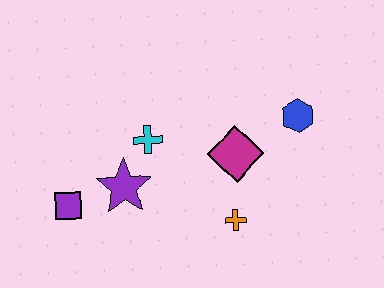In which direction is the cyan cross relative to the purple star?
The cyan cross is above the purple star.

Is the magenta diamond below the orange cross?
No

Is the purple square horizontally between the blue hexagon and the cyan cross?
No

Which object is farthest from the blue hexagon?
The purple square is farthest from the blue hexagon.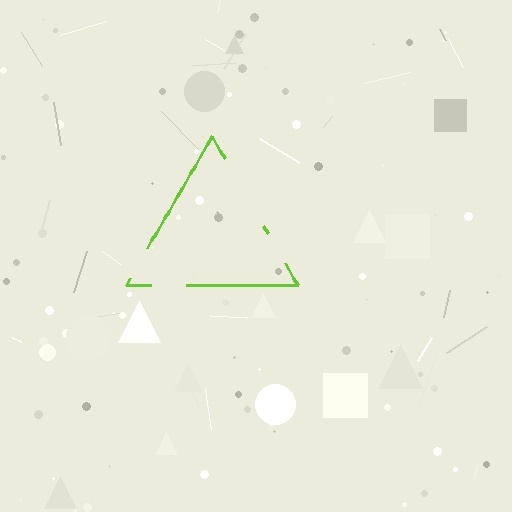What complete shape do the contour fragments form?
The contour fragments form a triangle.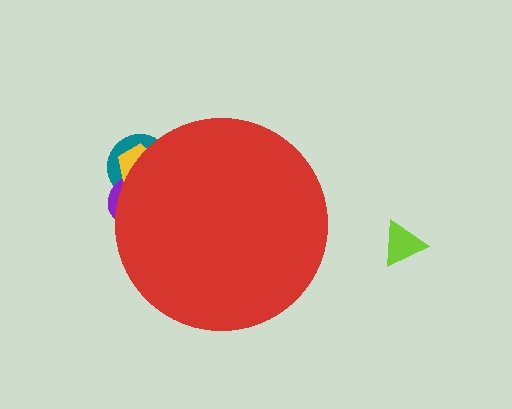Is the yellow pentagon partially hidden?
Yes, the yellow pentagon is partially hidden behind the red circle.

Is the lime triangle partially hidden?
No, the lime triangle is fully visible.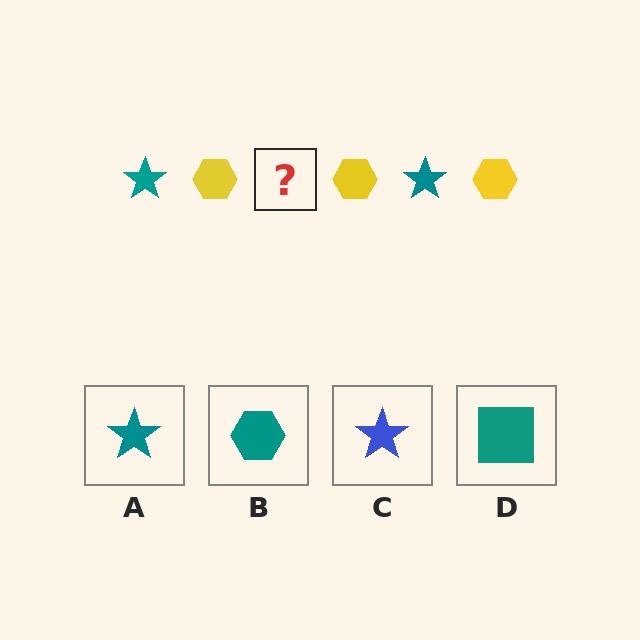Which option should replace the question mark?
Option A.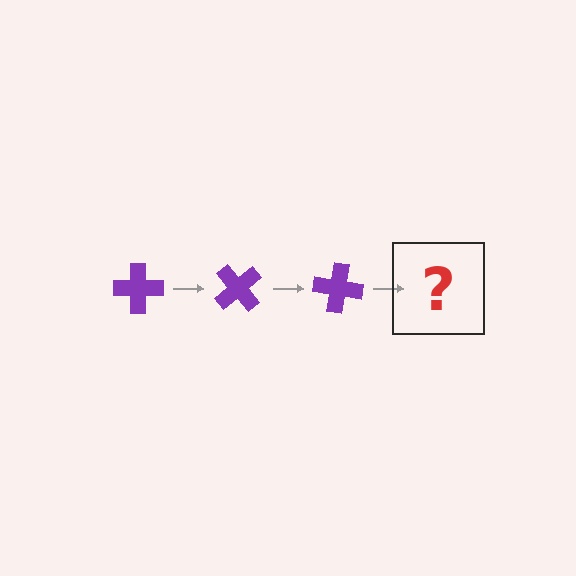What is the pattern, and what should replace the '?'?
The pattern is that the cross rotates 50 degrees each step. The '?' should be a purple cross rotated 150 degrees.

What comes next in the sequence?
The next element should be a purple cross rotated 150 degrees.